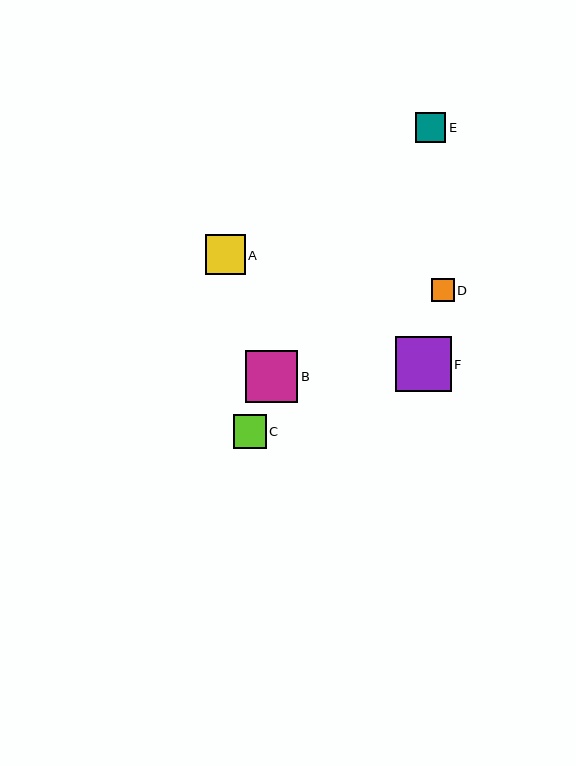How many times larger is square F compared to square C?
Square F is approximately 1.7 times the size of square C.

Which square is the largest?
Square F is the largest with a size of approximately 56 pixels.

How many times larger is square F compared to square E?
Square F is approximately 1.8 times the size of square E.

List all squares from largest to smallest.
From largest to smallest: F, B, A, C, E, D.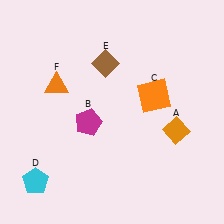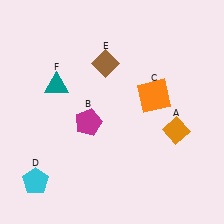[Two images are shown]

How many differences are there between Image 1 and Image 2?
There is 1 difference between the two images.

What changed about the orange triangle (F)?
In Image 1, F is orange. In Image 2, it changed to teal.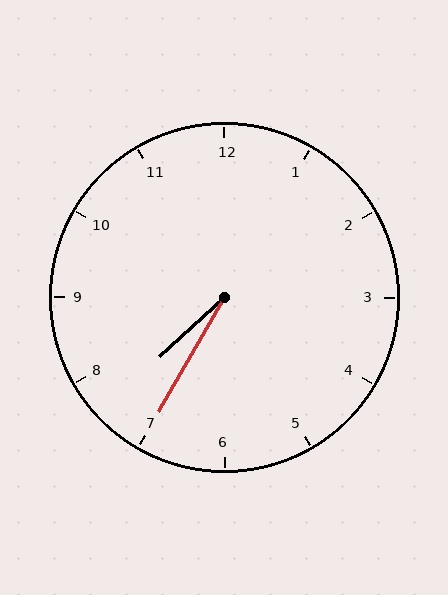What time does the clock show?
7:35.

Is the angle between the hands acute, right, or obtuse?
It is acute.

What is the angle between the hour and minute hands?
Approximately 18 degrees.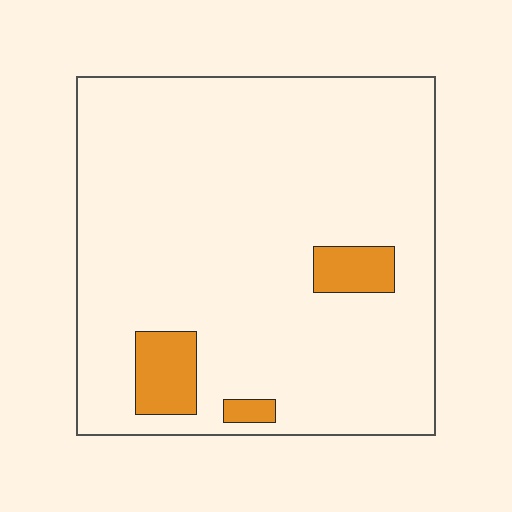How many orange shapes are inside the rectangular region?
3.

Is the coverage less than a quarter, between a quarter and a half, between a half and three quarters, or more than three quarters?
Less than a quarter.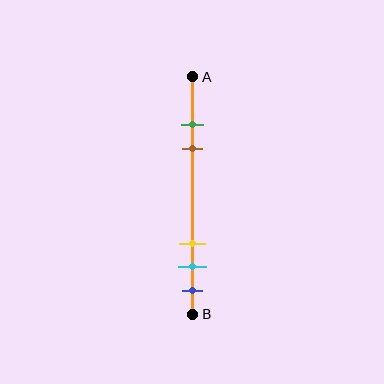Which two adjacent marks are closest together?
The green and brown marks are the closest adjacent pair.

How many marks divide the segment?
There are 5 marks dividing the segment.